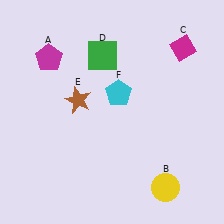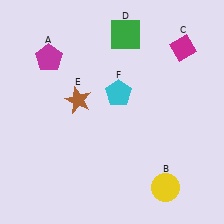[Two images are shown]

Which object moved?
The green square (D) moved right.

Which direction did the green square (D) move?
The green square (D) moved right.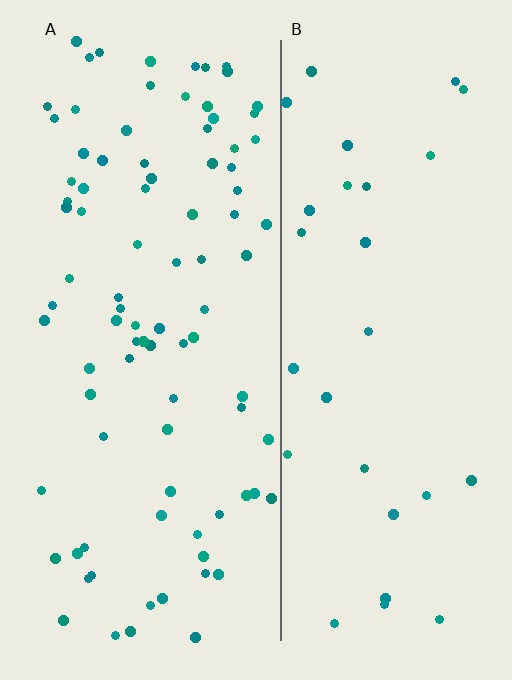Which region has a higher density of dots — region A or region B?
A (the left).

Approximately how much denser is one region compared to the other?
Approximately 3.0× — region A over region B.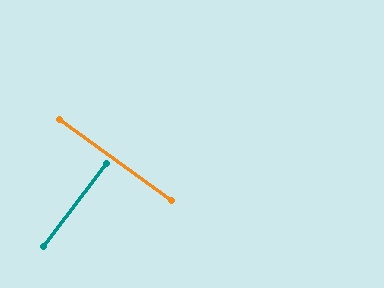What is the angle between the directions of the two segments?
Approximately 88 degrees.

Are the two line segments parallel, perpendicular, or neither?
Perpendicular — they meet at approximately 88°.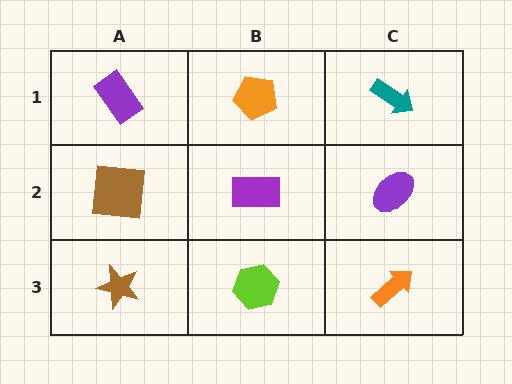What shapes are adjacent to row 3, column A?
A brown square (row 2, column A), a lime hexagon (row 3, column B).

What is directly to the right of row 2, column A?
A purple rectangle.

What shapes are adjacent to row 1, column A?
A brown square (row 2, column A), an orange pentagon (row 1, column B).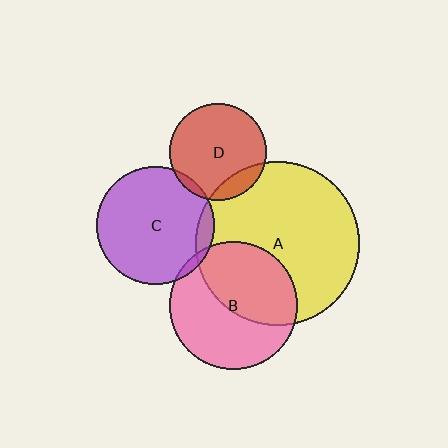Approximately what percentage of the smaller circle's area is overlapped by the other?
Approximately 45%.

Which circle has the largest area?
Circle A (yellow).